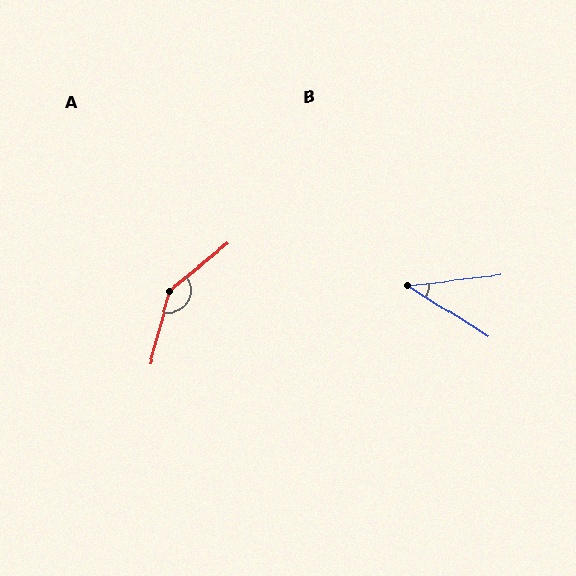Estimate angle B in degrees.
Approximately 39 degrees.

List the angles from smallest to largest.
B (39°), A (144°).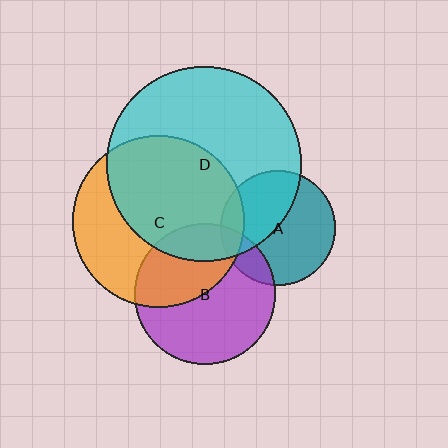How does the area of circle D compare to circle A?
Approximately 2.9 times.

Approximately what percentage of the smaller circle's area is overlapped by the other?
Approximately 20%.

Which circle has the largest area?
Circle D (cyan).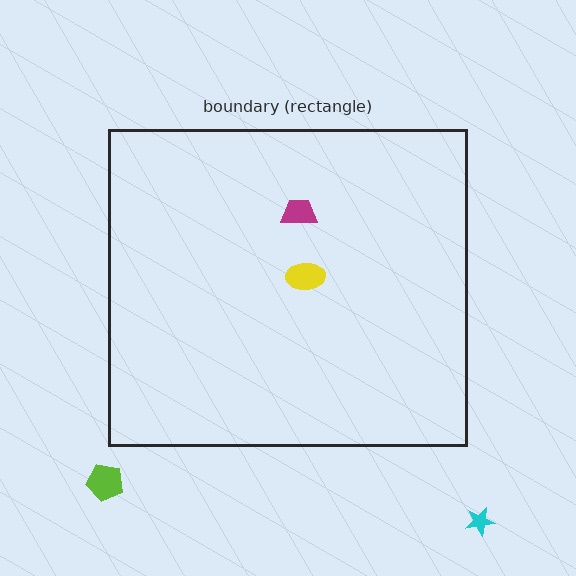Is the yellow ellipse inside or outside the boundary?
Inside.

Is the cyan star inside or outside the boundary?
Outside.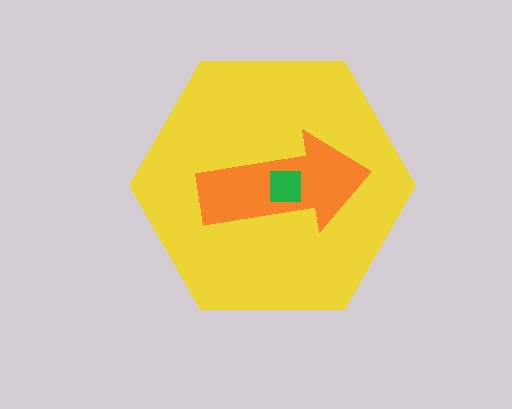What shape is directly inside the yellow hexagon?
The orange arrow.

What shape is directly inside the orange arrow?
The green square.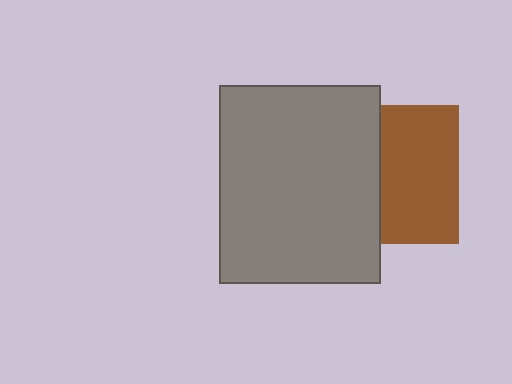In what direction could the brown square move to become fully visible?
The brown square could move right. That would shift it out from behind the gray rectangle entirely.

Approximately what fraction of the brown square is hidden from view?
Roughly 44% of the brown square is hidden behind the gray rectangle.